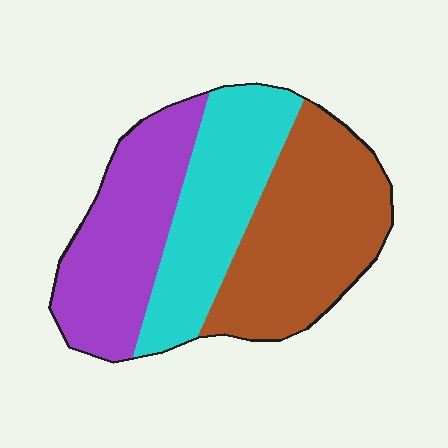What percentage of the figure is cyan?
Cyan covers 30% of the figure.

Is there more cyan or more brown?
Brown.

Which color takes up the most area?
Brown, at roughly 40%.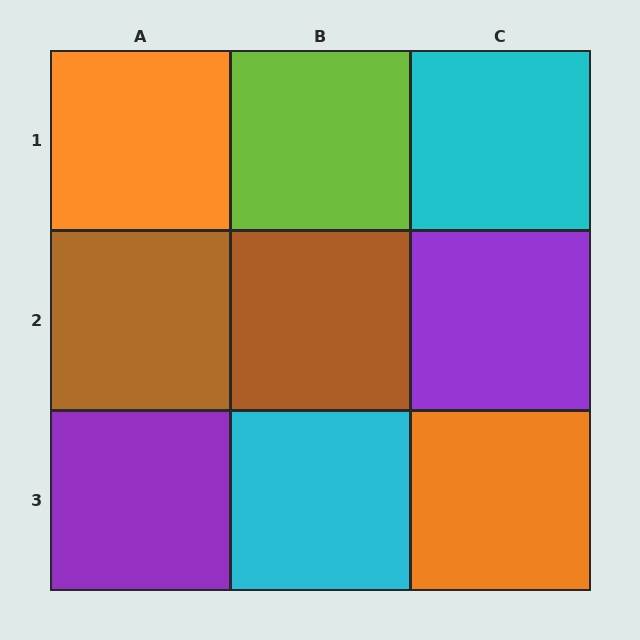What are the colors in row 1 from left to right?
Orange, lime, cyan.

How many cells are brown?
2 cells are brown.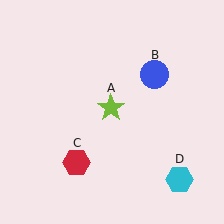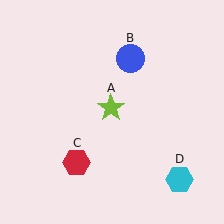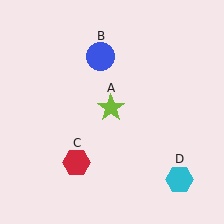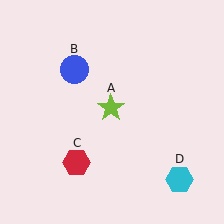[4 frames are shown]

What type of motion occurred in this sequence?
The blue circle (object B) rotated counterclockwise around the center of the scene.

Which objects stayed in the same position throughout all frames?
Lime star (object A) and red hexagon (object C) and cyan hexagon (object D) remained stationary.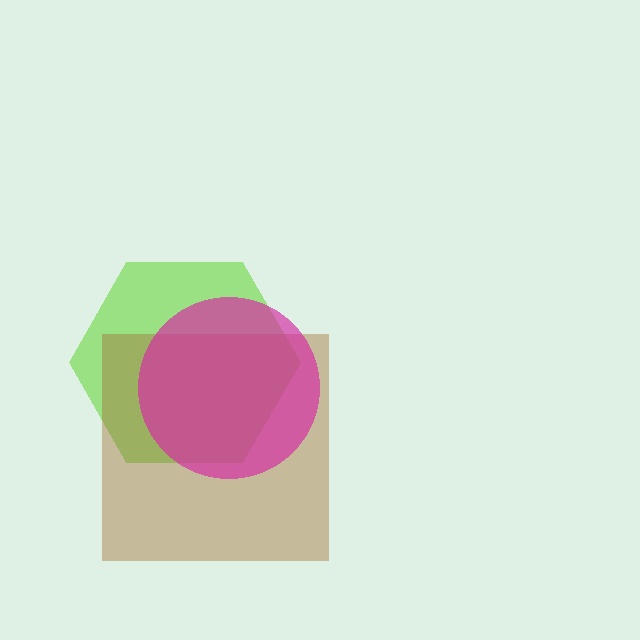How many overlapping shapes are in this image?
There are 3 overlapping shapes in the image.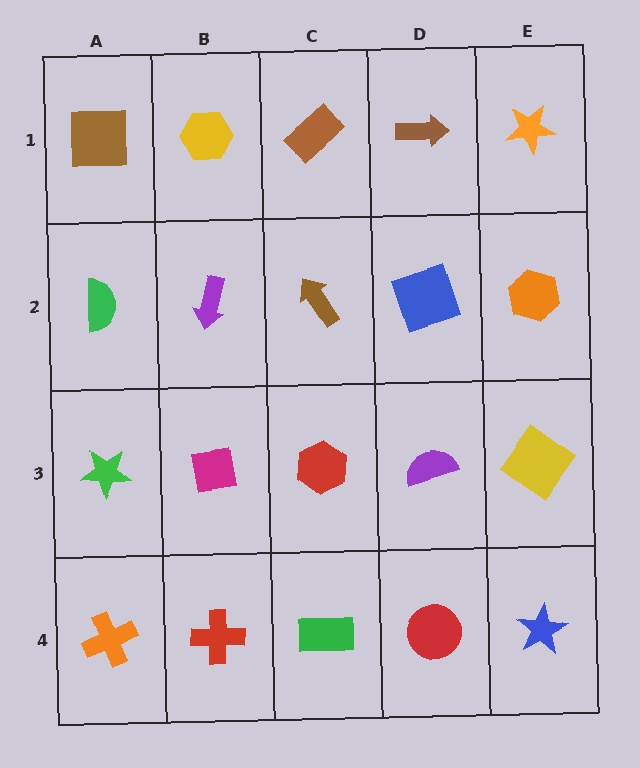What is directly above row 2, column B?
A yellow hexagon.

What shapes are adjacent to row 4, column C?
A red hexagon (row 3, column C), a red cross (row 4, column B), a red circle (row 4, column D).